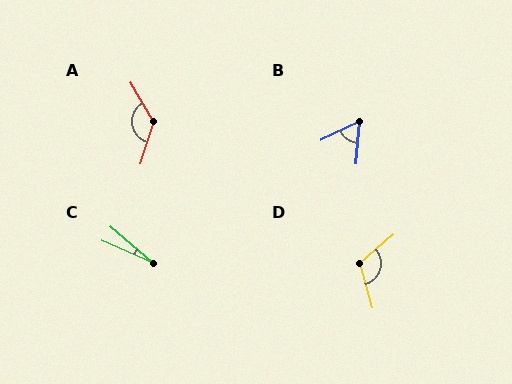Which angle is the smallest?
C, at approximately 18 degrees.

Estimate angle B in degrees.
Approximately 60 degrees.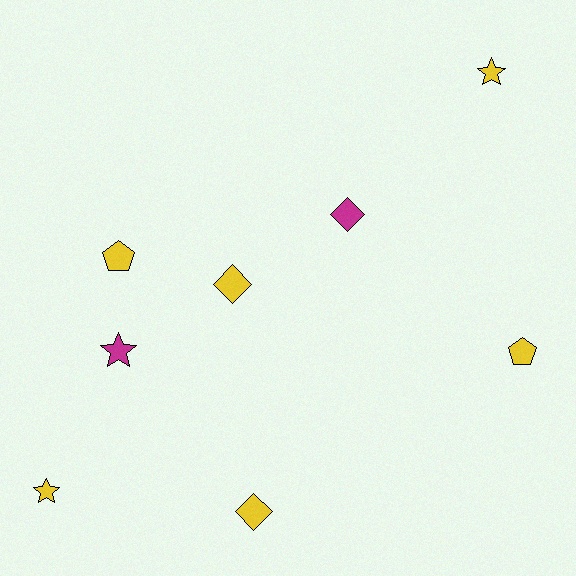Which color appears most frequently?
Yellow, with 6 objects.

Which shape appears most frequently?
Star, with 3 objects.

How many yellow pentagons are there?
There are 2 yellow pentagons.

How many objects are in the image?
There are 8 objects.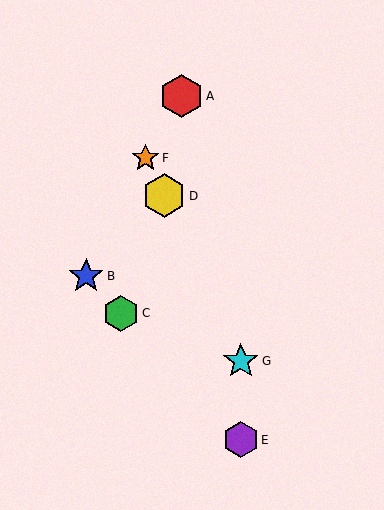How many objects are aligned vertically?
2 objects (E, G) are aligned vertically.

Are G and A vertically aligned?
No, G is at x≈241 and A is at x≈181.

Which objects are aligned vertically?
Objects E, G are aligned vertically.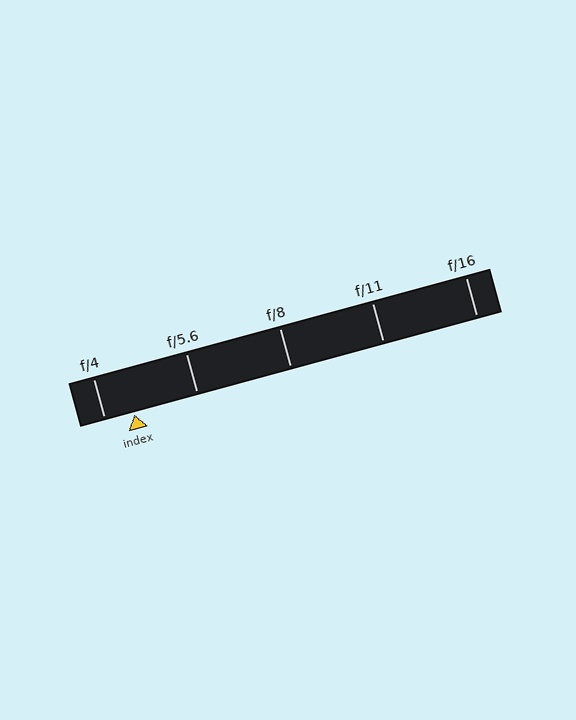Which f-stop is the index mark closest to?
The index mark is closest to f/4.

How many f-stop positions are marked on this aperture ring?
There are 5 f-stop positions marked.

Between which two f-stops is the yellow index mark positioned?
The index mark is between f/4 and f/5.6.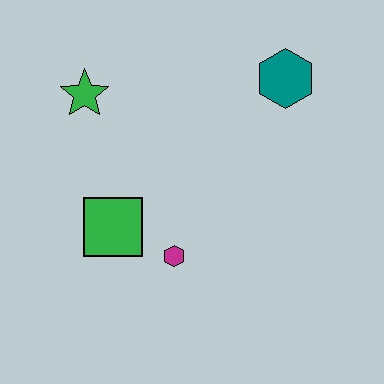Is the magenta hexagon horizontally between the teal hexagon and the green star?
Yes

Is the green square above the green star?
No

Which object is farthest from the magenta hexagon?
The teal hexagon is farthest from the magenta hexagon.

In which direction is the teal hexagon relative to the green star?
The teal hexagon is to the right of the green star.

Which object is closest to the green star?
The green square is closest to the green star.